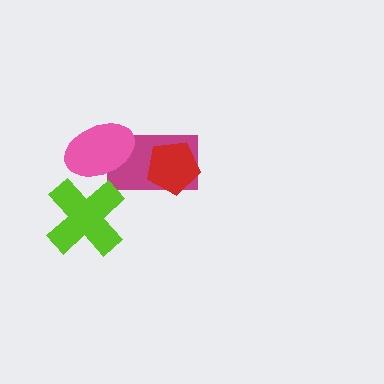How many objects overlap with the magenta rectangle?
2 objects overlap with the magenta rectangle.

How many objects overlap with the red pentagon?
1 object overlaps with the red pentagon.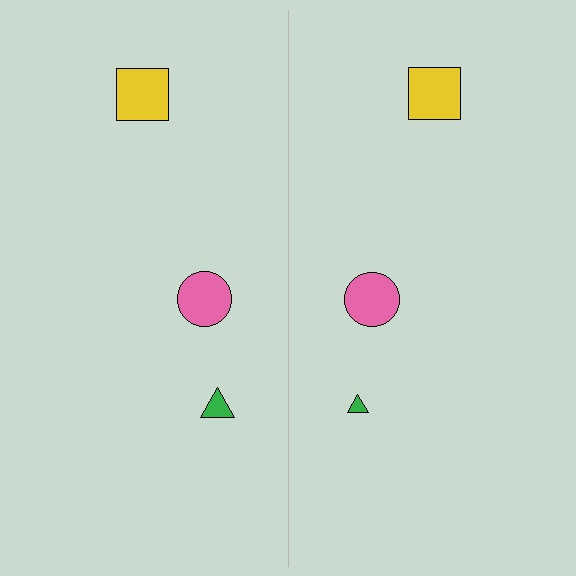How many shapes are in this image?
There are 6 shapes in this image.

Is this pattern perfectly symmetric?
No, the pattern is not perfectly symmetric. The green triangle on the right side has a different size than its mirror counterpart.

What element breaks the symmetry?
The green triangle on the right side has a different size than its mirror counterpart.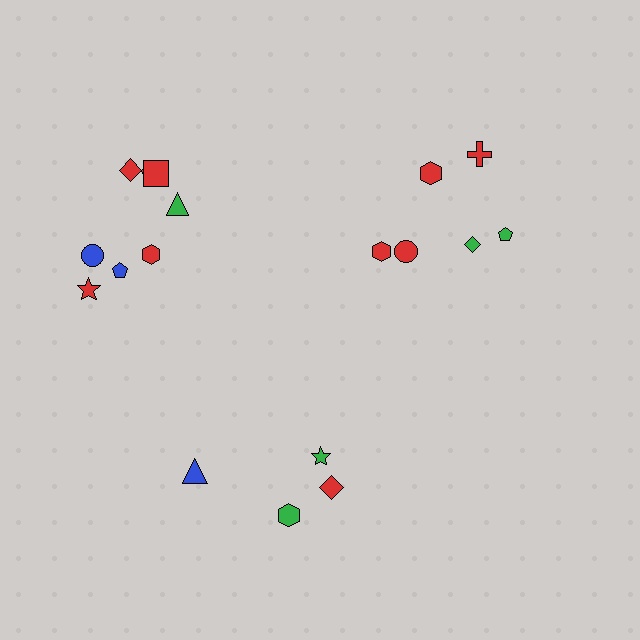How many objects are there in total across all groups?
There are 18 objects.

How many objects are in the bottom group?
There are 4 objects.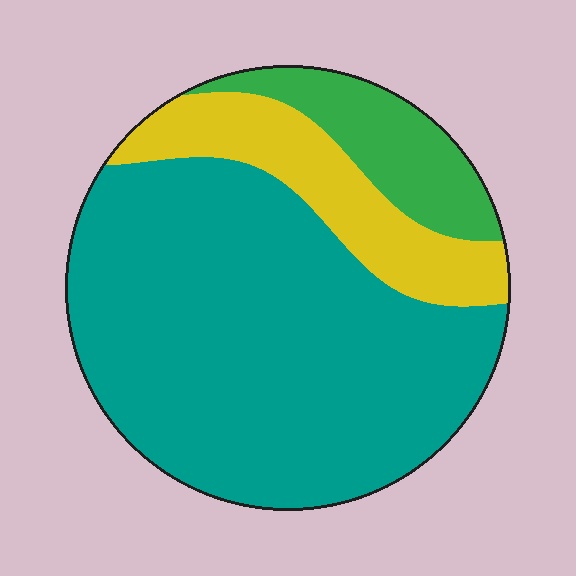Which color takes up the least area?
Green, at roughly 15%.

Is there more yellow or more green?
Yellow.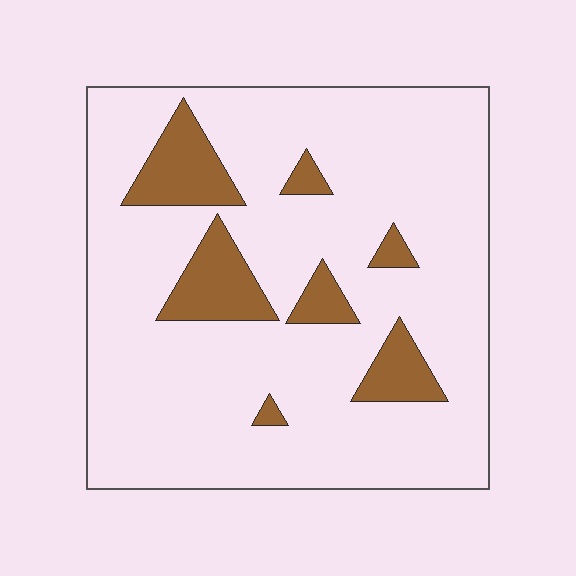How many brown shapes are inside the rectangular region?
7.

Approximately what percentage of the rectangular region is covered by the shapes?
Approximately 15%.